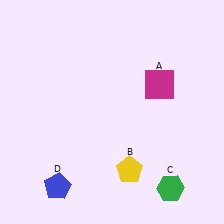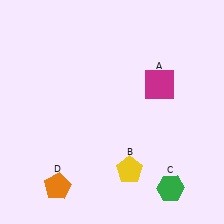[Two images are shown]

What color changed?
The pentagon (D) changed from blue in Image 1 to orange in Image 2.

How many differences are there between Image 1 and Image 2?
There is 1 difference between the two images.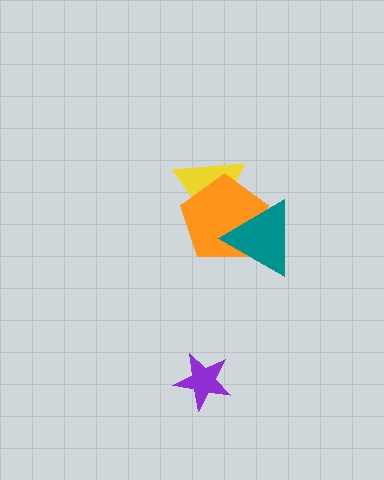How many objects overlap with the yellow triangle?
2 objects overlap with the yellow triangle.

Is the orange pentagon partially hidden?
Yes, it is partially covered by another shape.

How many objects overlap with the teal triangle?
2 objects overlap with the teal triangle.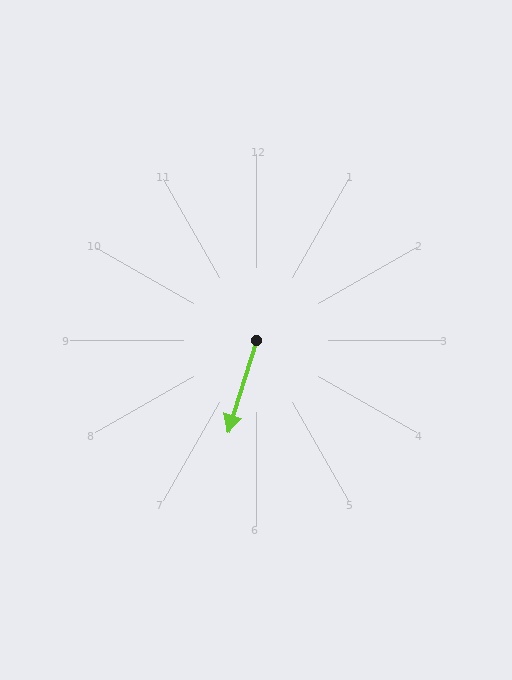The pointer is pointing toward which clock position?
Roughly 7 o'clock.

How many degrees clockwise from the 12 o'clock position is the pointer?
Approximately 197 degrees.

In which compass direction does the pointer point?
South.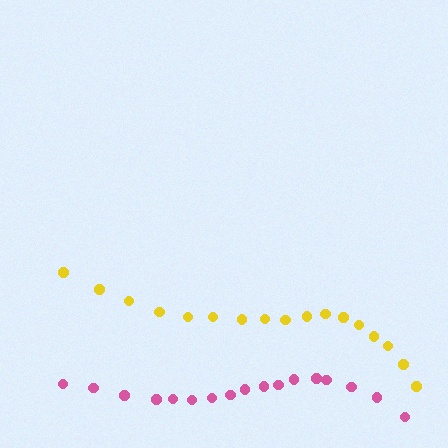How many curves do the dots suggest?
There are 2 distinct paths.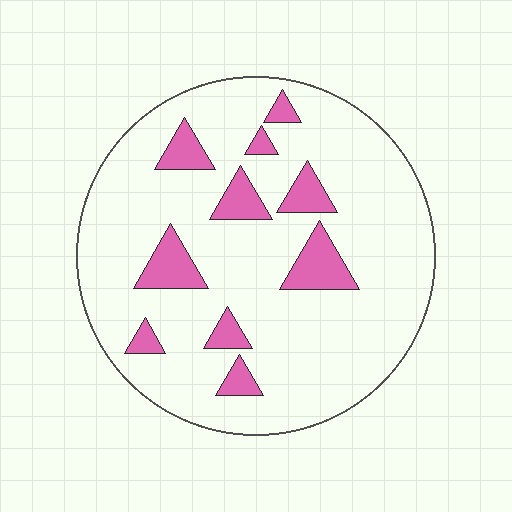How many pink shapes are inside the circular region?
10.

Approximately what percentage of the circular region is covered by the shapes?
Approximately 15%.